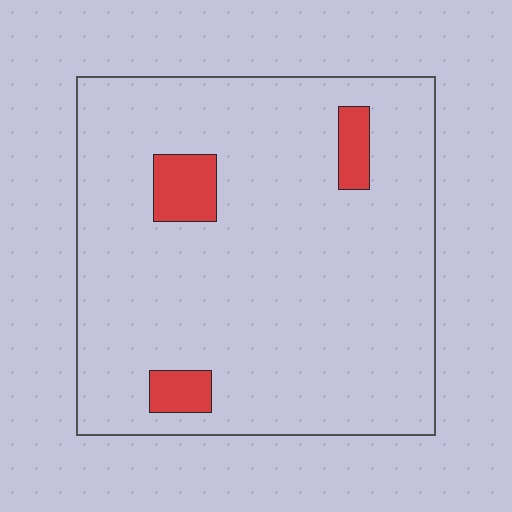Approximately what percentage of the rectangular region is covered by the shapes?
Approximately 10%.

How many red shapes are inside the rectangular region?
3.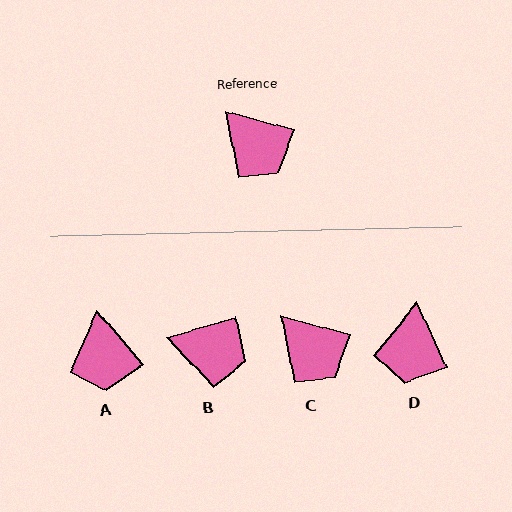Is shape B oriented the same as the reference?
No, it is off by about 32 degrees.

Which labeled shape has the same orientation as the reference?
C.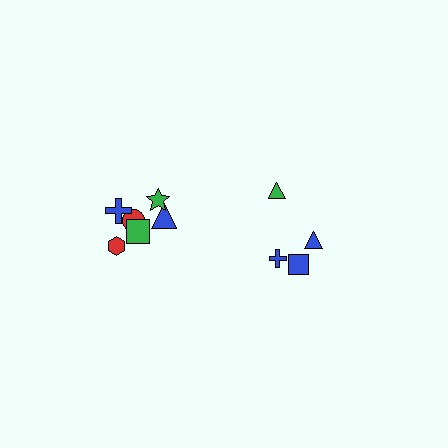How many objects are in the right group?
There are 4 objects.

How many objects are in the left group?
There are 6 objects.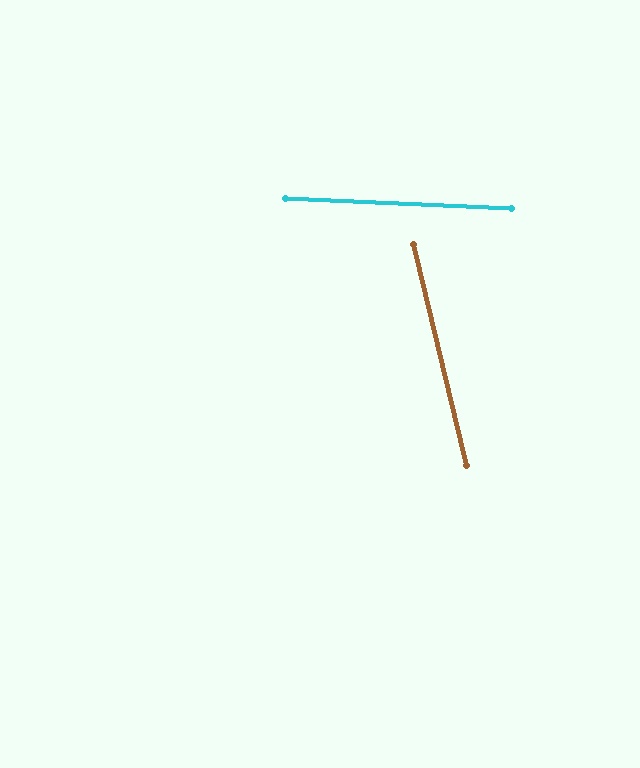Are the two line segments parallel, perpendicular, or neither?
Neither parallel nor perpendicular — they differ by about 74°.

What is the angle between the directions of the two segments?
Approximately 74 degrees.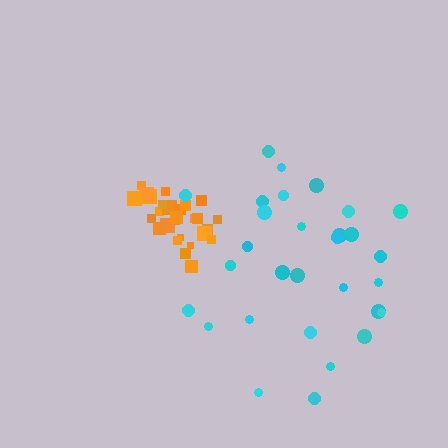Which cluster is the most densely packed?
Orange.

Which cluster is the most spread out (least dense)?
Cyan.